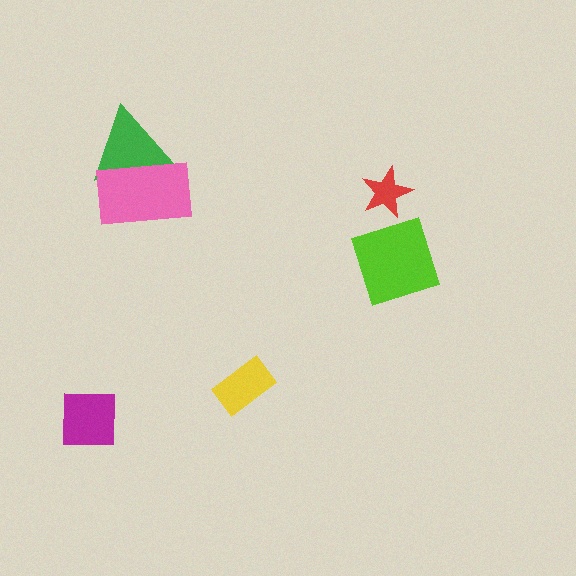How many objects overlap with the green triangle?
1 object overlaps with the green triangle.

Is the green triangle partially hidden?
Yes, it is partially covered by another shape.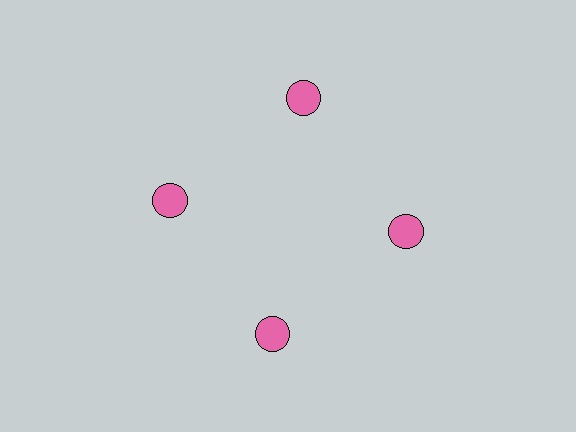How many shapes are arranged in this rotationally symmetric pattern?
There are 4 shapes, arranged in 4 groups of 1.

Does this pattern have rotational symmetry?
Yes, this pattern has 4-fold rotational symmetry. It looks the same after rotating 90 degrees around the center.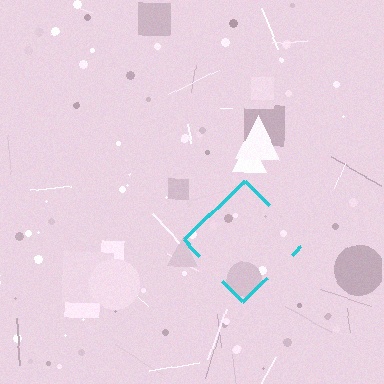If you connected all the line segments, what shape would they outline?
They would outline a diamond.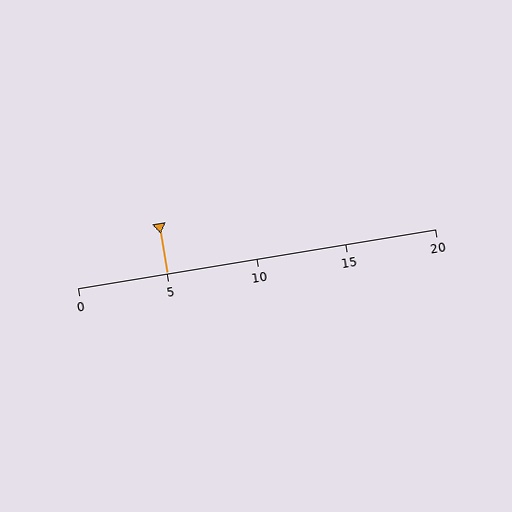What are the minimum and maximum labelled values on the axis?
The axis runs from 0 to 20.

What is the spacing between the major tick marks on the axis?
The major ticks are spaced 5 apart.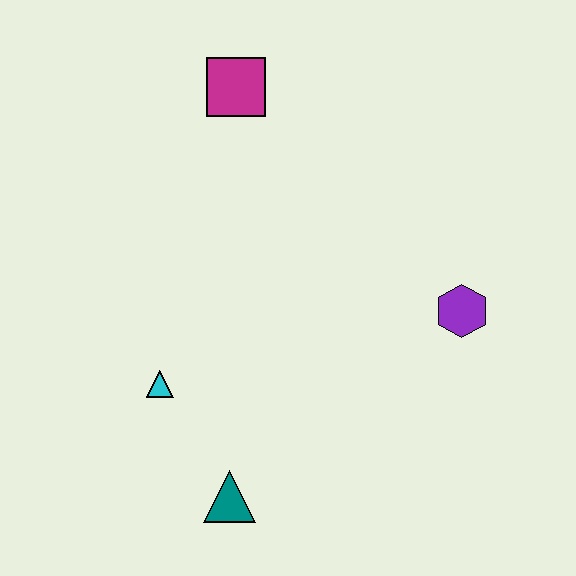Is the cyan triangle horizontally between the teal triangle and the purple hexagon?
No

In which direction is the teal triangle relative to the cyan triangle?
The teal triangle is below the cyan triangle.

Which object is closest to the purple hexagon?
The teal triangle is closest to the purple hexagon.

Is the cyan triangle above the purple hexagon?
No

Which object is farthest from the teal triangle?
The magenta square is farthest from the teal triangle.